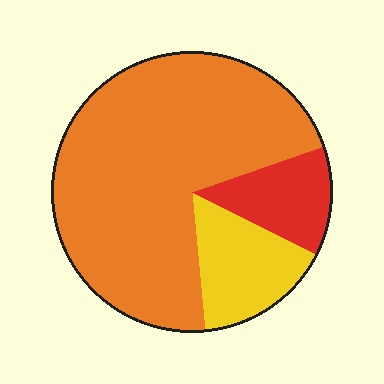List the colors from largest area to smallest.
From largest to smallest: orange, yellow, red.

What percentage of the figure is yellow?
Yellow takes up about one sixth (1/6) of the figure.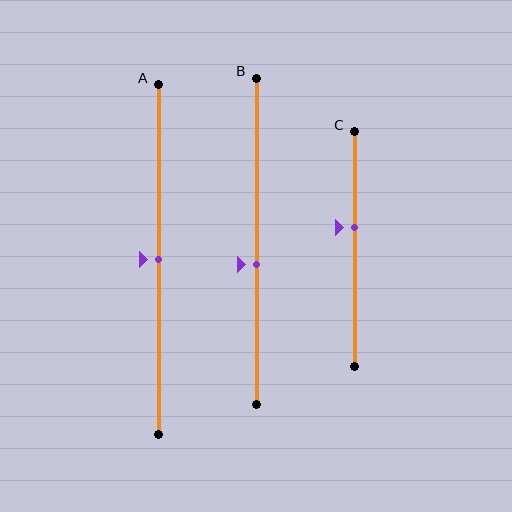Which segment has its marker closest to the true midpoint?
Segment A has its marker closest to the true midpoint.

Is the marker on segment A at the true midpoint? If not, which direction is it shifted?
Yes, the marker on segment A is at the true midpoint.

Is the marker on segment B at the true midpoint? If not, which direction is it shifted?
No, the marker on segment B is shifted downward by about 7% of the segment length.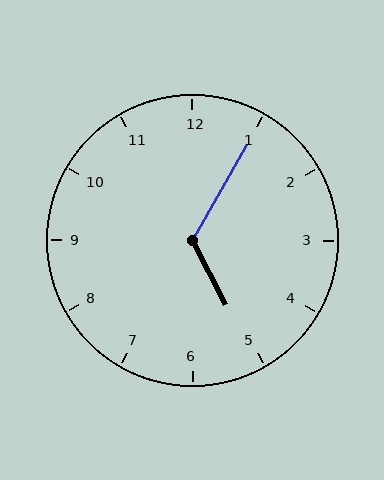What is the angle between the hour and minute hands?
Approximately 122 degrees.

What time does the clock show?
5:05.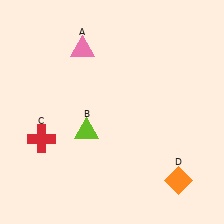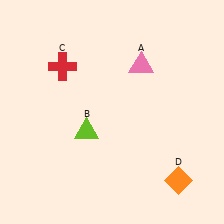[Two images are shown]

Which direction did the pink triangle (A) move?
The pink triangle (A) moved right.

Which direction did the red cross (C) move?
The red cross (C) moved up.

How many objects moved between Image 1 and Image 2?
2 objects moved between the two images.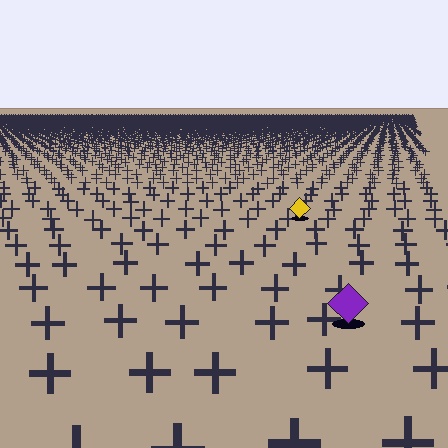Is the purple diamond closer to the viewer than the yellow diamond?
Yes. The purple diamond is closer — you can tell from the texture gradient: the ground texture is coarser near it.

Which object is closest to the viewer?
The purple diamond is closest. The texture marks near it are larger and more spread out.